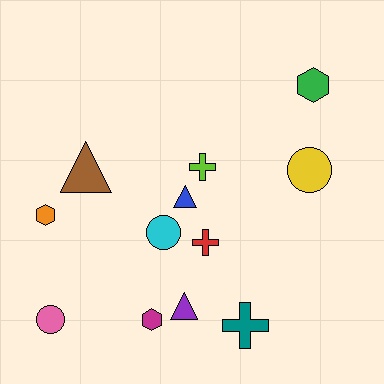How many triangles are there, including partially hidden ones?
There are 3 triangles.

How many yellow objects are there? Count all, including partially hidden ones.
There is 1 yellow object.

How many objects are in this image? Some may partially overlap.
There are 12 objects.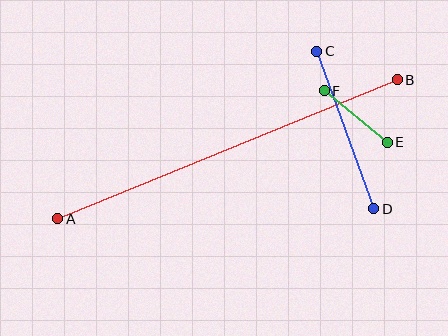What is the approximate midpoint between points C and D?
The midpoint is at approximately (345, 130) pixels.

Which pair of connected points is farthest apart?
Points A and B are farthest apart.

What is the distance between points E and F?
The distance is approximately 82 pixels.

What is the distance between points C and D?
The distance is approximately 168 pixels.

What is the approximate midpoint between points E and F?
The midpoint is at approximately (356, 117) pixels.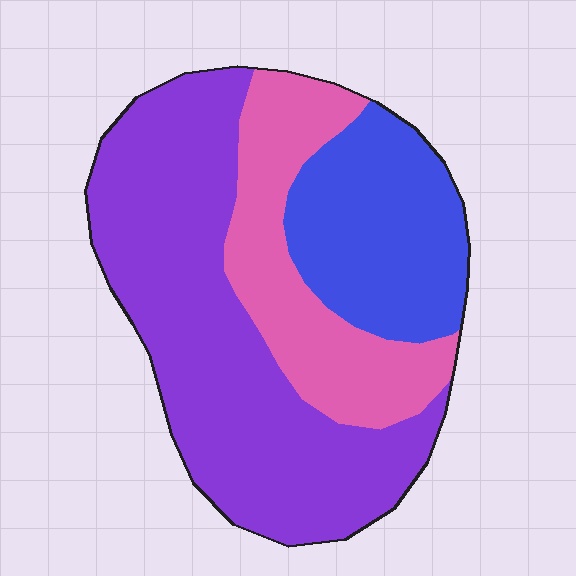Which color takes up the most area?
Purple, at roughly 50%.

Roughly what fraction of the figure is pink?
Pink covers about 25% of the figure.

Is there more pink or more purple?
Purple.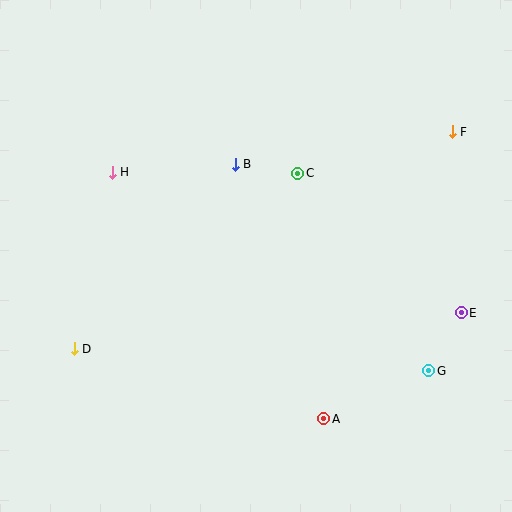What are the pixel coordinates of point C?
Point C is at (298, 173).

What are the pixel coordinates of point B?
Point B is at (235, 164).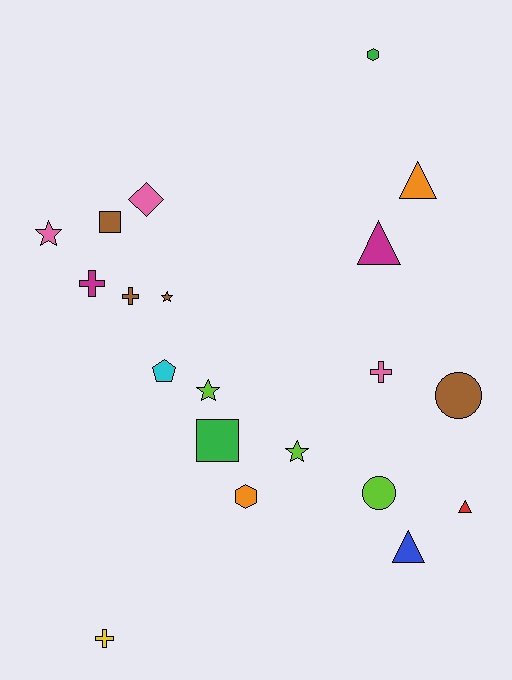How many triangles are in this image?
There are 4 triangles.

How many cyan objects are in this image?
There is 1 cyan object.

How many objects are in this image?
There are 20 objects.